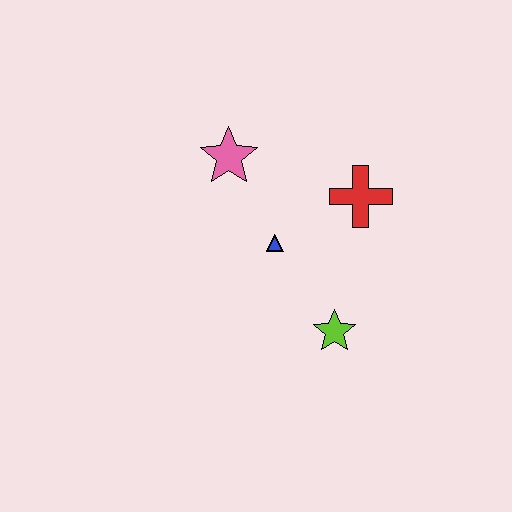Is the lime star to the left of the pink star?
No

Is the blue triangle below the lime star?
No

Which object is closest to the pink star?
The blue triangle is closest to the pink star.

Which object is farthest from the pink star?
The lime star is farthest from the pink star.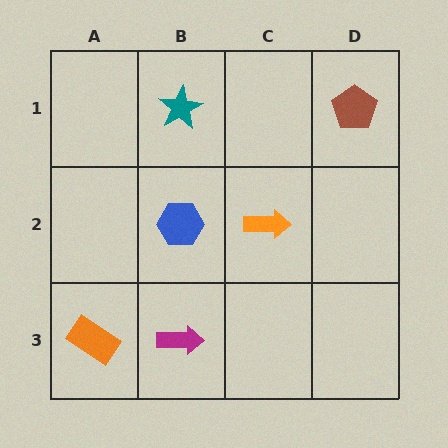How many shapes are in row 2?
2 shapes.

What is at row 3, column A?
An orange rectangle.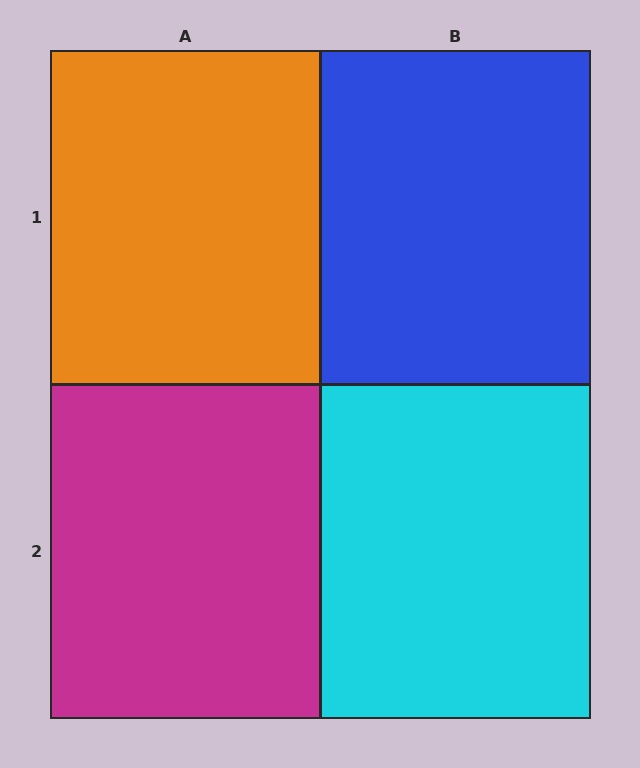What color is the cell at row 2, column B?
Cyan.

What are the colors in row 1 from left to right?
Orange, blue.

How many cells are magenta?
1 cell is magenta.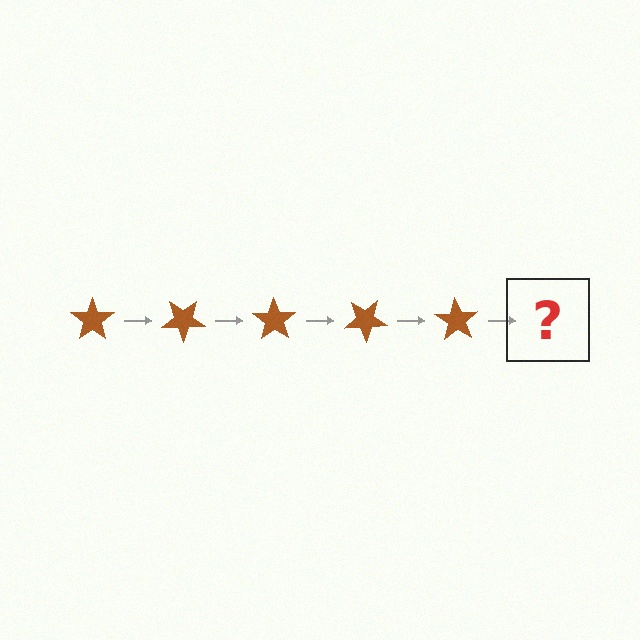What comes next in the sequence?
The next element should be a brown star rotated 175 degrees.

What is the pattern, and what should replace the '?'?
The pattern is that the star rotates 35 degrees each step. The '?' should be a brown star rotated 175 degrees.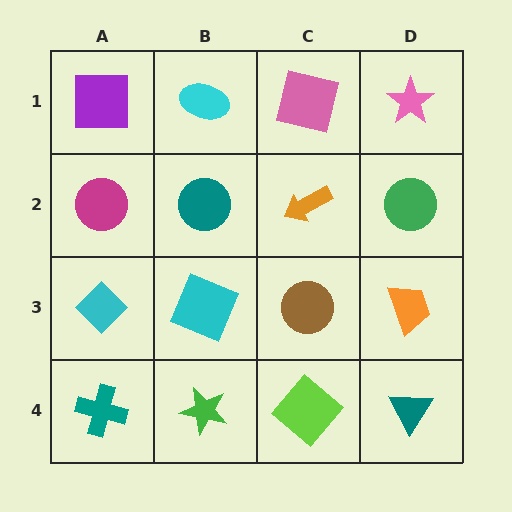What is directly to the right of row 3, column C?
An orange trapezoid.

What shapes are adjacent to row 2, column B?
A cyan ellipse (row 1, column B), a cyan square (row 3, column B), a magenta circle (row 2, column A), an orange arrow (row 2, column C).